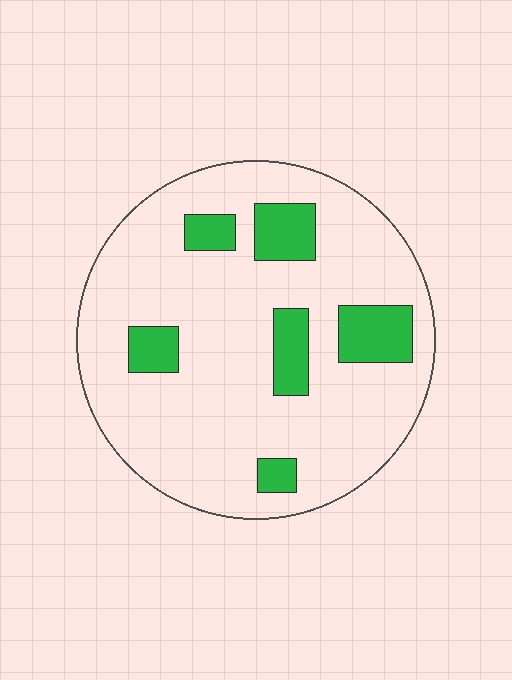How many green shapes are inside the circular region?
6.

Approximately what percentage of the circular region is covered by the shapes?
Approximately 15%.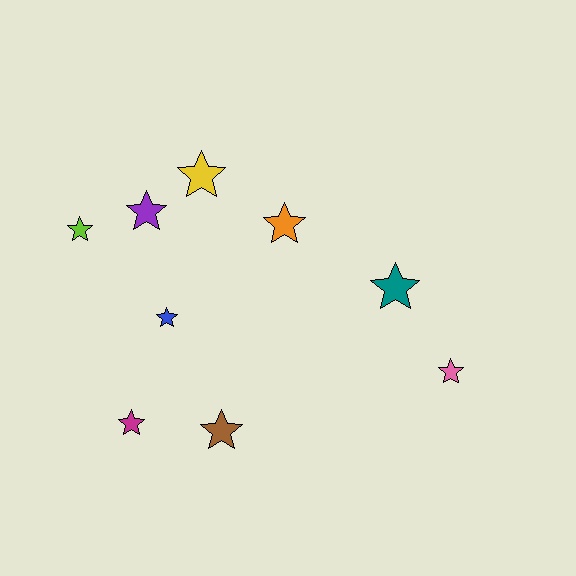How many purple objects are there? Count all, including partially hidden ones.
There is 1 purple object.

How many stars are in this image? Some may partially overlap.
There are 9 stars.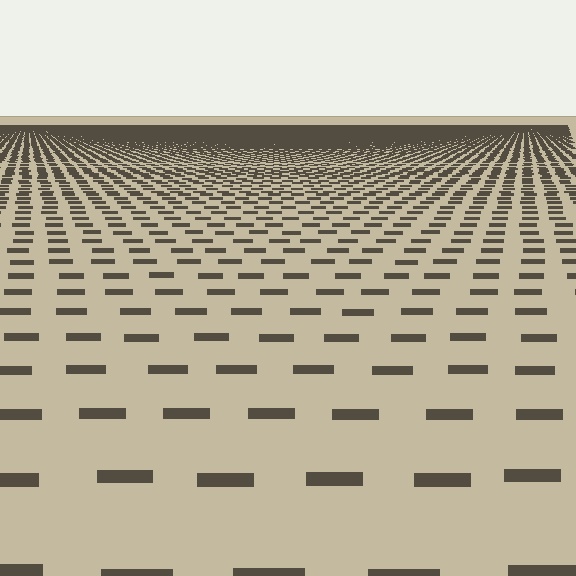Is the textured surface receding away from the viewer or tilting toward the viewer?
The surface is receding away from the viewer. Texture elements get smaller and denser toward the top.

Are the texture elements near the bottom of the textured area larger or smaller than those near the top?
Larger. Near the bottom, elements are closer to the viewer and appear at a bigger on-screen size.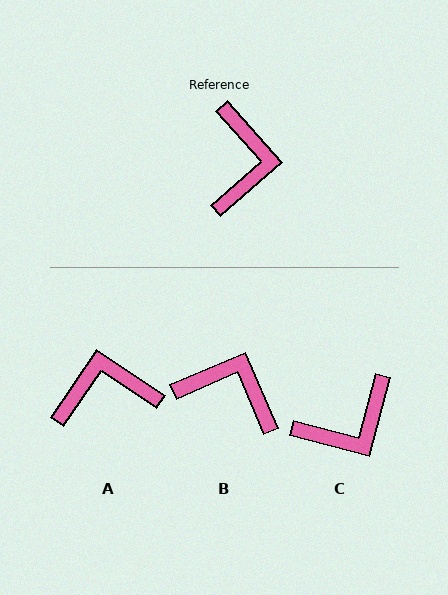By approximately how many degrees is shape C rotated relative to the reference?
Approximately 56 degrees clockwise.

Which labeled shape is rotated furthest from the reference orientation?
A, about 105 degrees away.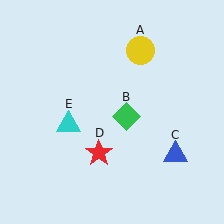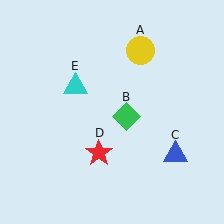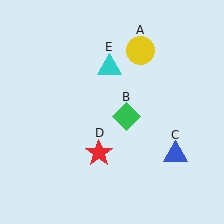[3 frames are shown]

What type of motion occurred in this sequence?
The cyan triangle (object E) rotated clockwise around the center of the scene.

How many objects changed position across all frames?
1 object changed position: cyan triangle (object E).